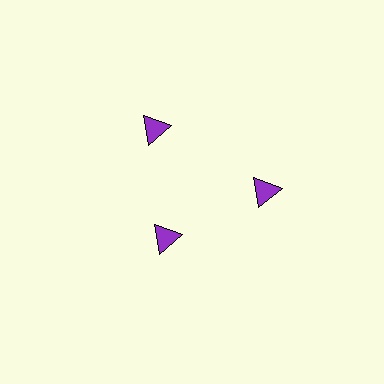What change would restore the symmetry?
The symmetry would be restored by moving it outward, back onto the ring so that all 3 triangles sit at equal angles and equal distance from the center.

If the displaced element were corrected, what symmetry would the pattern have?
It would have 3-fold rotational symmetry — the pattern would map onto itself every 120 degrees.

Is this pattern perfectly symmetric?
No. The 3 purple triangles are arranged in a ring, but one element near the 7 o'clock position is pulled inward toward the center, breaking the 3-fold rotational symmetry.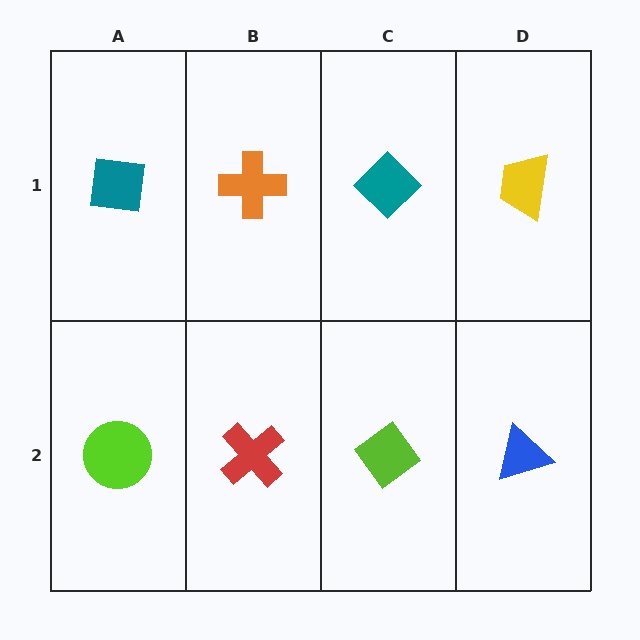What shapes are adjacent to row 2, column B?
An orange cross (row 1, column B), a lime circle (row 2, column A), a lime diamond (row 2, column C).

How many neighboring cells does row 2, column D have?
2.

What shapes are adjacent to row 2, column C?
A teal diamond (row 1, column C), a red cross (row 2, column B), a blue triangle (row 2, column D).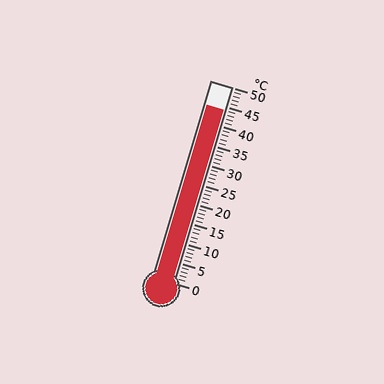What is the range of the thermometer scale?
The thermometer scale ranges from 0°C to 50°C.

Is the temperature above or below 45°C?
The temperature is below 45°C.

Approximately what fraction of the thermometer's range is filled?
The thermometer is filled to approximately 90% of its range.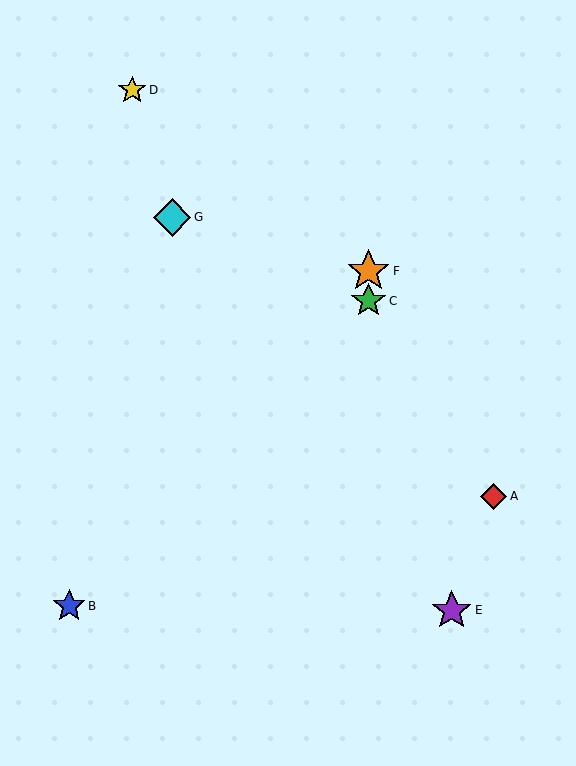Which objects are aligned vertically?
Objects C, F are aligned vertically.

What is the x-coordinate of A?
Object A is at x≈494.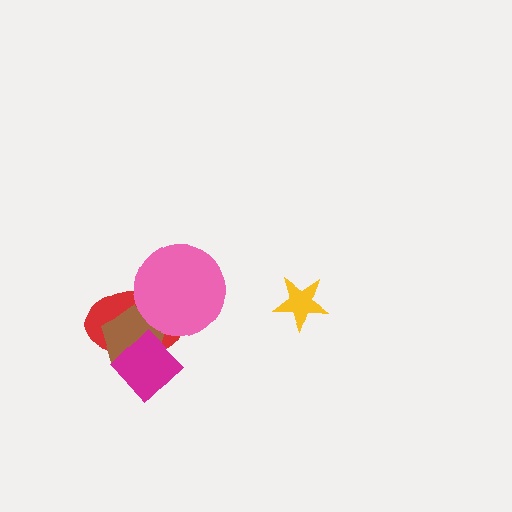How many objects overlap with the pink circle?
2 objects overlap with the pink circle.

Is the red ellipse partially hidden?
Yes, it is partially covered by another shape.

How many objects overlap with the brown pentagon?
3 objects overlap with the brown pentagon.